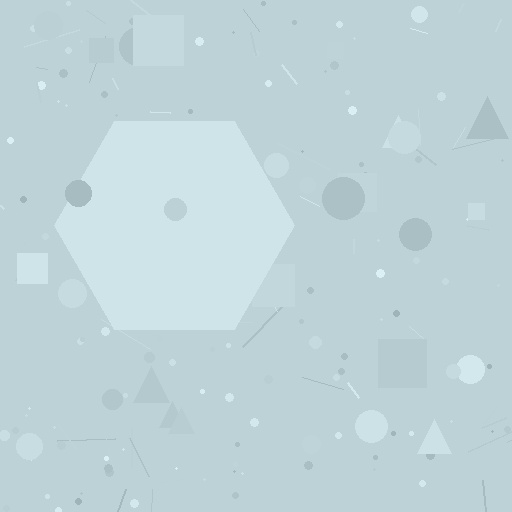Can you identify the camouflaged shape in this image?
The camouflaged shape is a hexagon.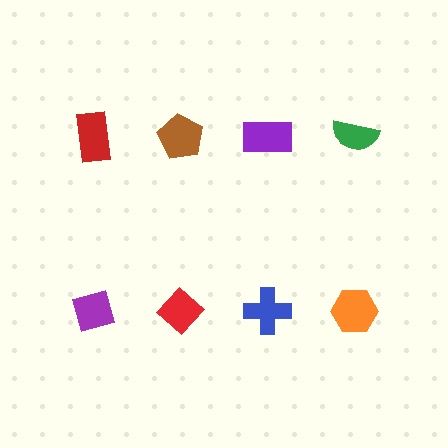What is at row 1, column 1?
A red rectangle.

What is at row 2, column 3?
A blue cross.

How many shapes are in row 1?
4 shapes.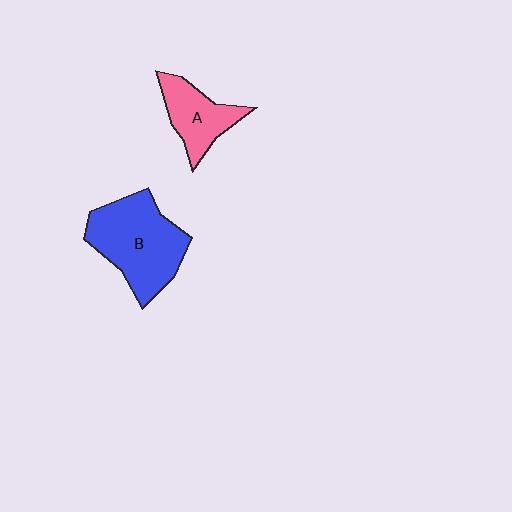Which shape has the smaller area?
Shape A (pink).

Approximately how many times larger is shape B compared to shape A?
Approximately 1.8 times.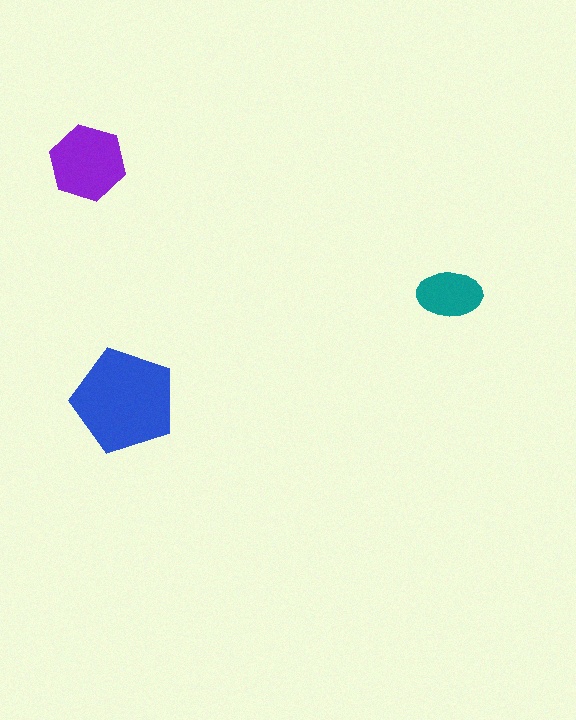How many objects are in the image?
There are 3 objects in the image.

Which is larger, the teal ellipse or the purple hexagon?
The purple hexagon.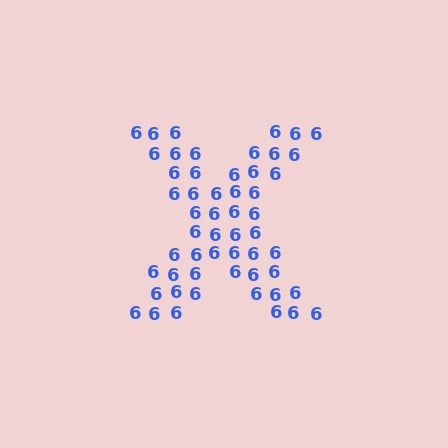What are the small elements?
The small elements are digit 6's.